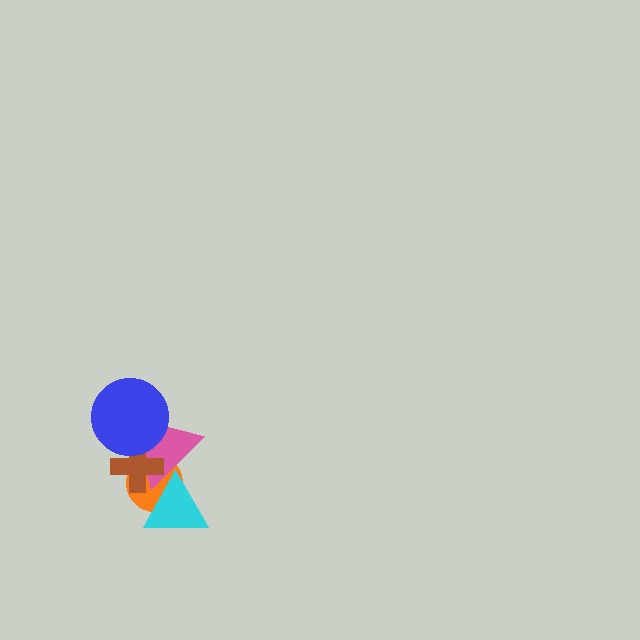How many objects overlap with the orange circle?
3 objects overlap with the orange circle.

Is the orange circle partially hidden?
Yes, it is partially covered by another shape.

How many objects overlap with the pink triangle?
4 objects overlap with the pink triangle.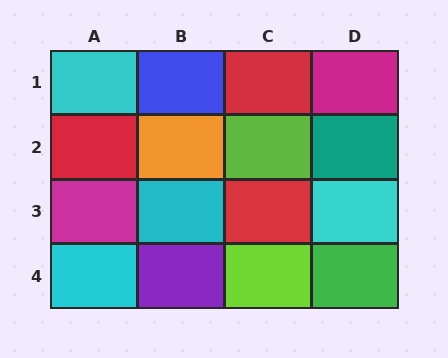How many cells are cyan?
4 cells are cyan.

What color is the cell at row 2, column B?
Orange.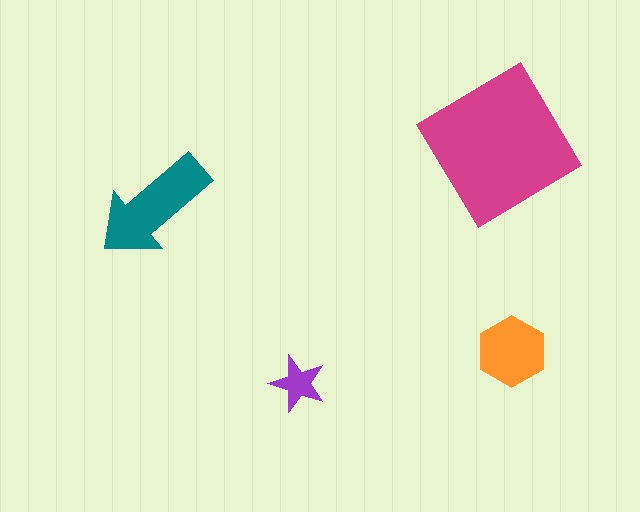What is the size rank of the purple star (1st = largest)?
4th.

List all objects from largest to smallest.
The magenta diamond, the teal arrow, the orange hexagon, the purple star.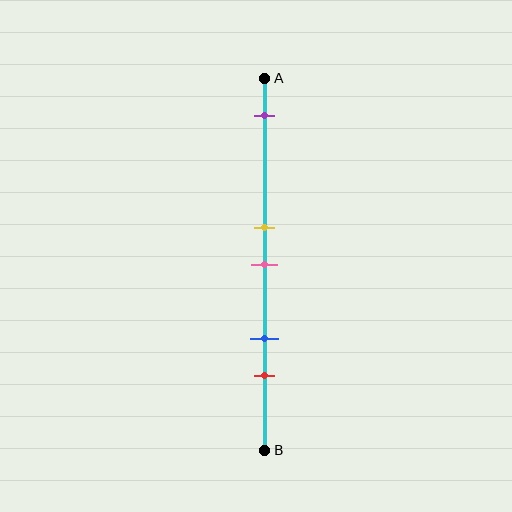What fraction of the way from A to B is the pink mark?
The pink mark is approximately 50% (0.5) of the way from A to B.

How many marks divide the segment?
There are 5 marks dividing the segment.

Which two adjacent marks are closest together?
The yellow and pink marks are the closest adjacent pair.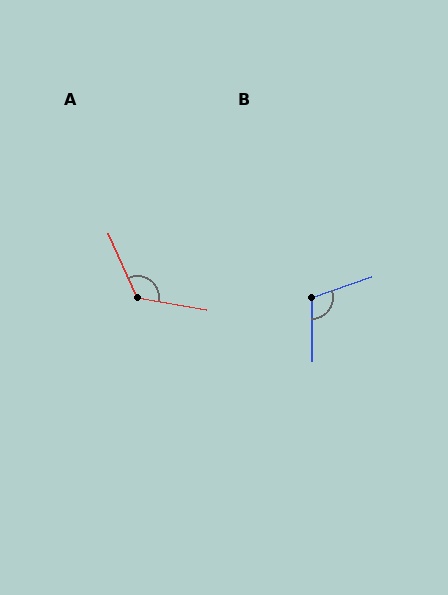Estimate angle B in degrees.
Approximately 109 degrees.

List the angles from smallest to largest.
B (109°), A (124°).